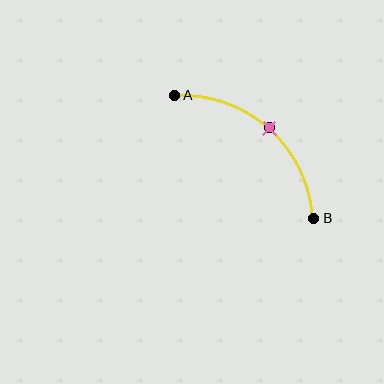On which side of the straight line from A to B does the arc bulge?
The arc bulges above and to the right of the straight line connecting A and B.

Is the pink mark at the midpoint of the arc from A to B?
Yes. The pink mark lies on the arc at equal arc-length from both A and B — it is the arc midpoint.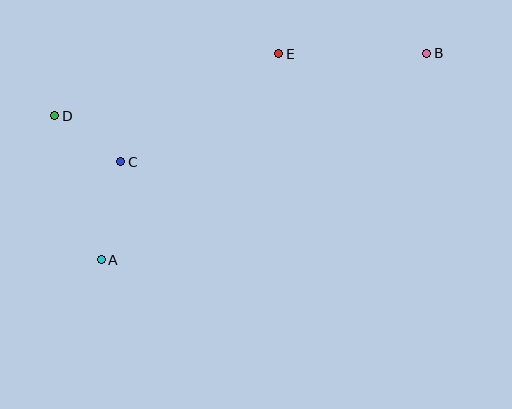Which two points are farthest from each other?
Points A and B are farthest from each other.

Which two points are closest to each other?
Points C and D are closest to each other.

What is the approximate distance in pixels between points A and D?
The distance between A and D is approximately 151 pixels.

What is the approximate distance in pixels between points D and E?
The distance between D and E is approximately 232 pixels.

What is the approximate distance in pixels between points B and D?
The distance between B and D is approximately 377 pixels.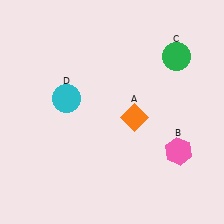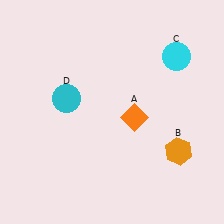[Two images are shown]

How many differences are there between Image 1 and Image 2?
There are 2 differences between the two images.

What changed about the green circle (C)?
In Image 1, C is green. In Image 2, it changed to cyan.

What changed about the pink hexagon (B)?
In Image 1, B is pink. In Image 2, it changed to orange.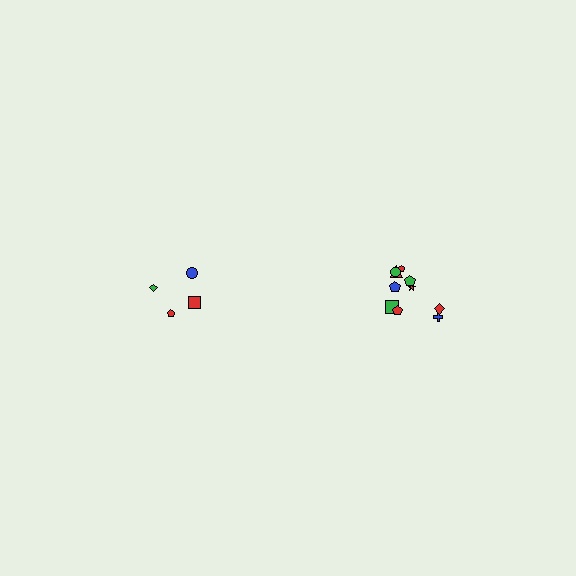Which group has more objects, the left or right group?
The right group.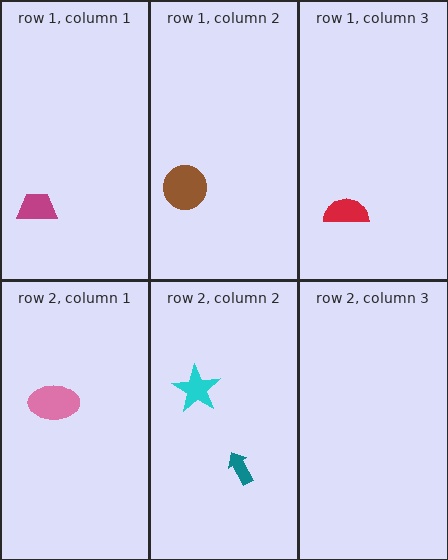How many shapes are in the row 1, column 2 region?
1.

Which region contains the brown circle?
The row 1, column 2 region.